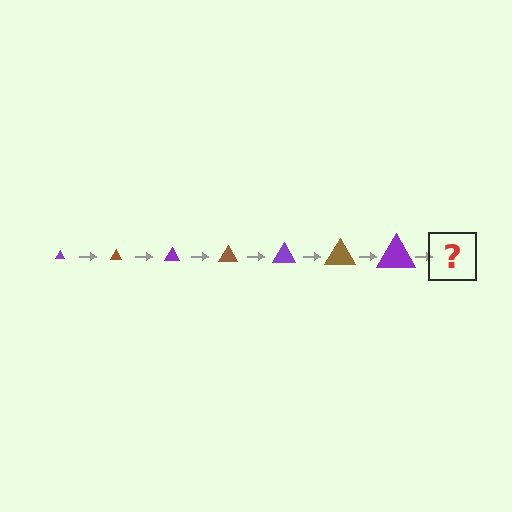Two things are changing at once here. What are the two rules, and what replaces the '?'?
The two rules are that the triangle grows larger each step and the color cycles through purple and brown. The '?' should be a brown triangle, larger than the previous one.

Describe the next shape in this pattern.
It should be a brown triangle, larger than the previous one.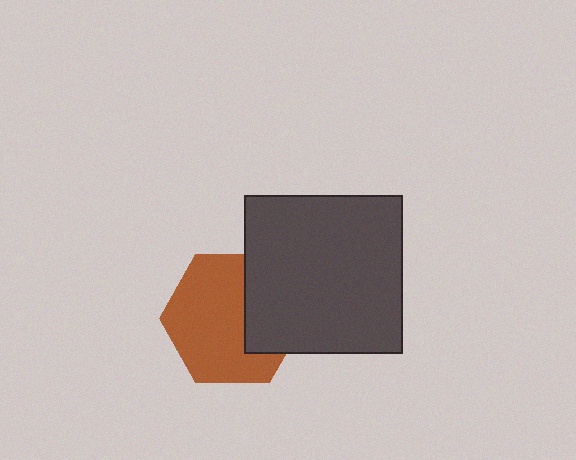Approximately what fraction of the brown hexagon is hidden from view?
Roughly 33% of the brown hexagon is hidden behind the dark gray square.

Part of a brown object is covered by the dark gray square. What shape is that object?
It is a hexagon.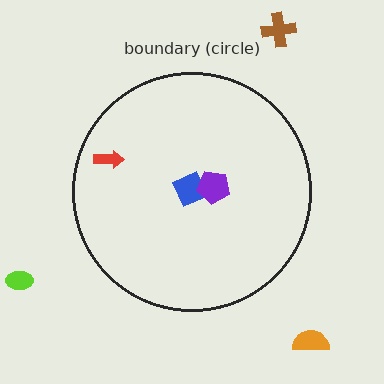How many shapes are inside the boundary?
3 inside, 3 outside.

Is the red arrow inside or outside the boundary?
Inside.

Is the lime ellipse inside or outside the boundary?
Outside.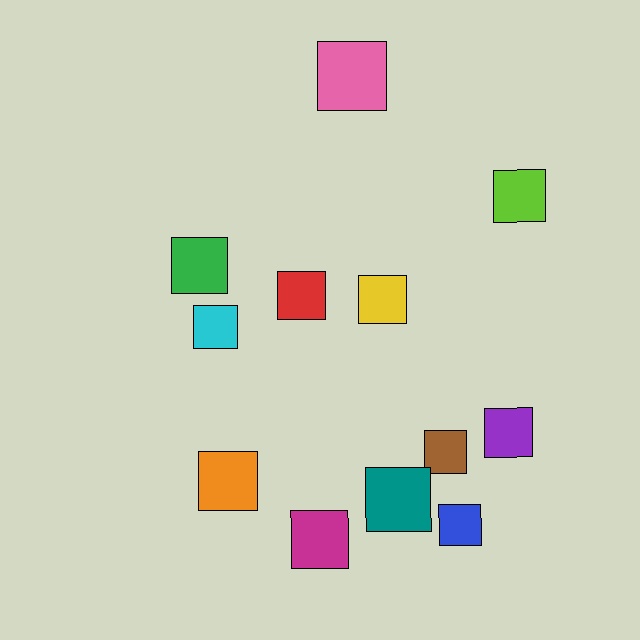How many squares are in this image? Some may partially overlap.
There are 12 squares.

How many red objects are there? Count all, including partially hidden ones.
There is 1 red object.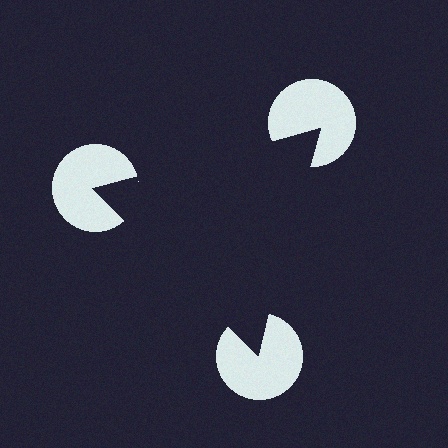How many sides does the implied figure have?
3 sides.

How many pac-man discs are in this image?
There are 3 — one at each vertex of the illusory triangle.